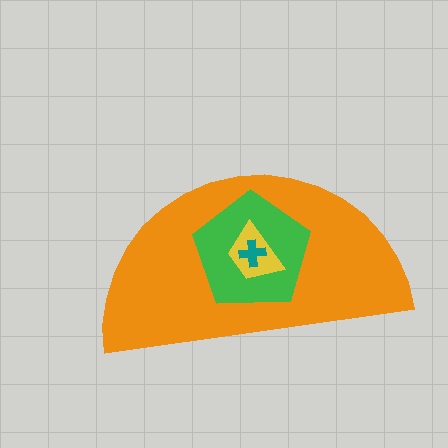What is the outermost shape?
The orange semicircle.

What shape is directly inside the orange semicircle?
The green pentagon.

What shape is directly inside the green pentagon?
The yellow trapezoid.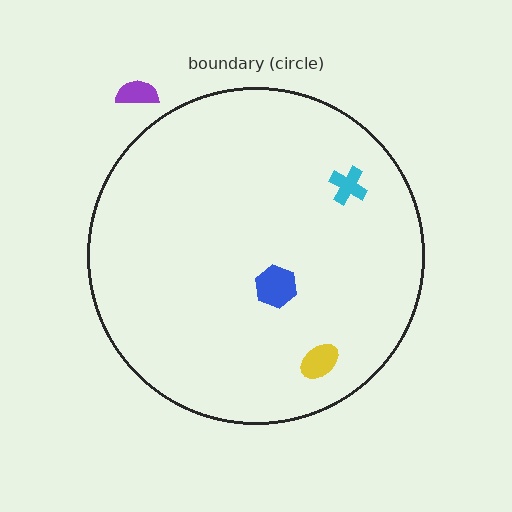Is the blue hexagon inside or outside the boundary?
Inside.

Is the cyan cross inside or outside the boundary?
Inside.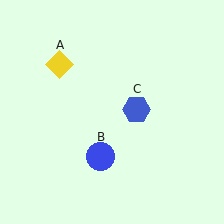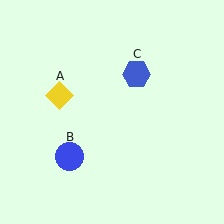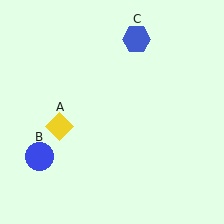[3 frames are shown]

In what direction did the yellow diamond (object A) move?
The yellow diamond (object A) moved down.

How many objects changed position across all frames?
3 objects changed position: yellow diamond (object A), blue circle (object B), blue hexagon (object C).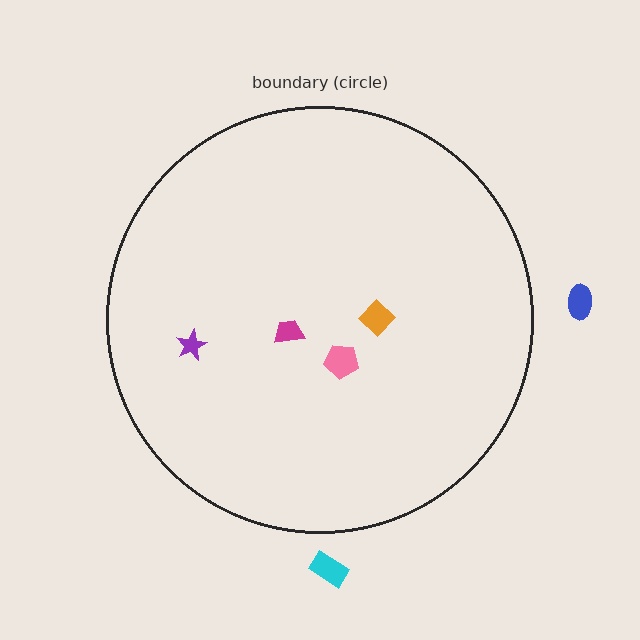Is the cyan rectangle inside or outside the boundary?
Outside.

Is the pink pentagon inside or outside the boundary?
Inside.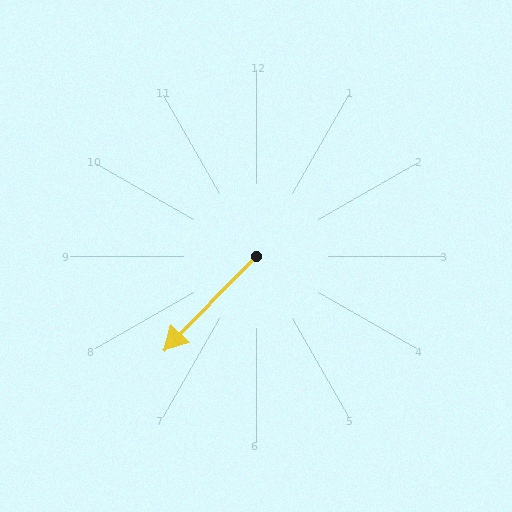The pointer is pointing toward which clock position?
Roughly 7 o'clock.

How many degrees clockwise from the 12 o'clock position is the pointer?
Approximately 224 degrees.